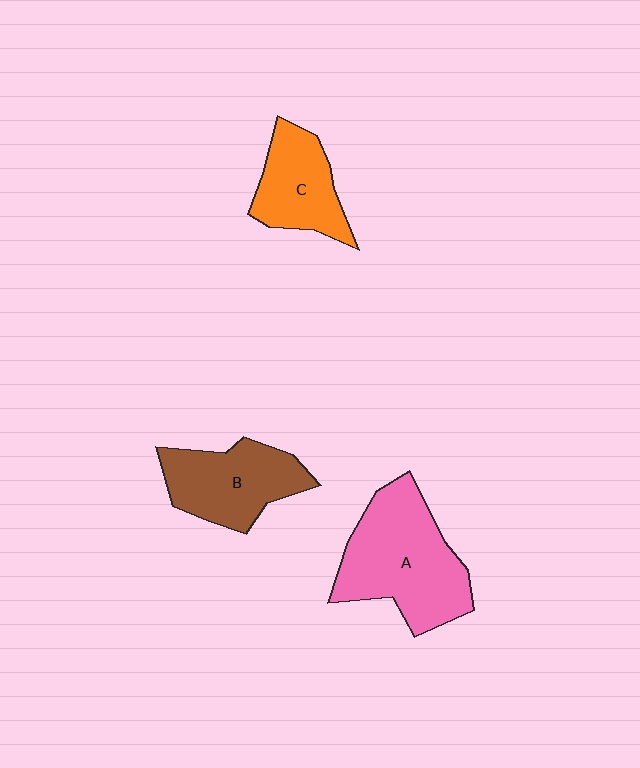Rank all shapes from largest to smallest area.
From largest to smallest: A (pink), B (brown), C (orange).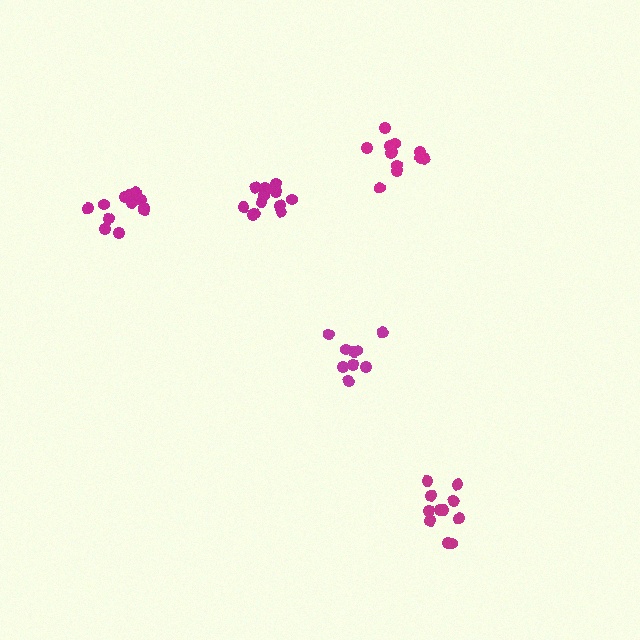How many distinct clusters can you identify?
There are 5 distinct clusters.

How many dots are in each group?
Group 1: 9 dots, Group 2: 13 dots, Group 3: 13 dots, Group 4: 12 dots, Group 5: 11 dots (58 total).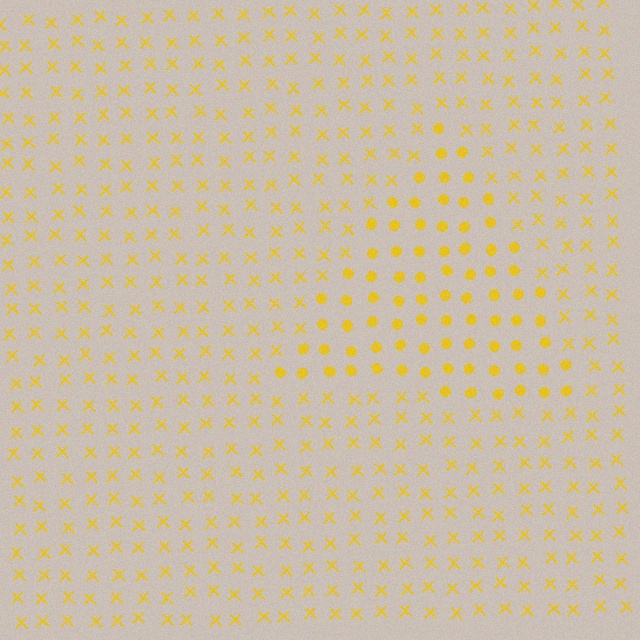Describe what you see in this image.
The image is filled with small yellow elements arranged in a uniform grid. A triangle-shaped region contains circles, while the surrounding area contains X marks. The boundary is defined purely by the change in element shape.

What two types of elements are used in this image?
The image uses circles inside the triangle region and X marks outside it.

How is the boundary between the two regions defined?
The boundary is defined by a change in element shape: circles inside vs. X marks outside. All elements share the same color and spacing.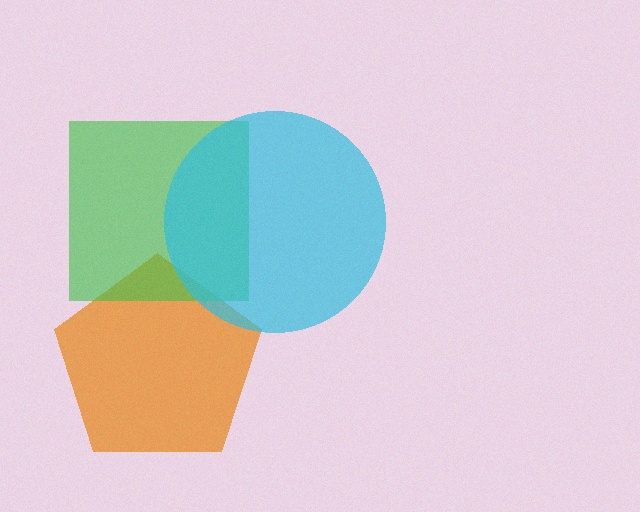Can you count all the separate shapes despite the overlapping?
Yes, there are 3 separate shapes.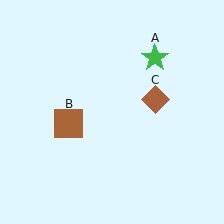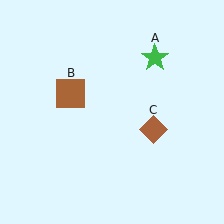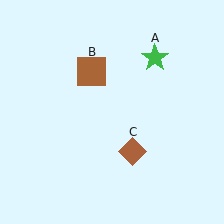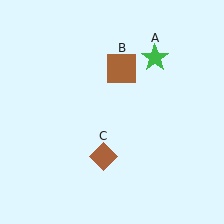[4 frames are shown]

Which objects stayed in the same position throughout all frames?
Green star (object A) remained stationary.